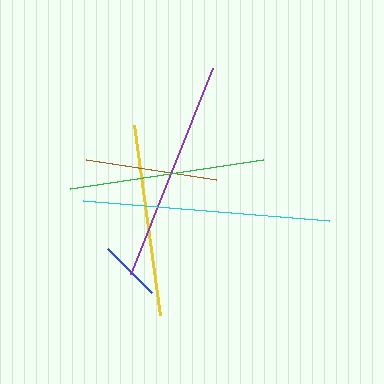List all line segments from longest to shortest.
From longest to shortest: cyan, purple, green, yellow, brown, blue.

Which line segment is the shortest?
The blue line is the shortest at approximately 62 pixels.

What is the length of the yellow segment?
The yellow segment is approximately 192 pixels long.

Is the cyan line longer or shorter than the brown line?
The cyan line is longer than the brown line.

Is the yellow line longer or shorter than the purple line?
The purple line is longer than the yellow line.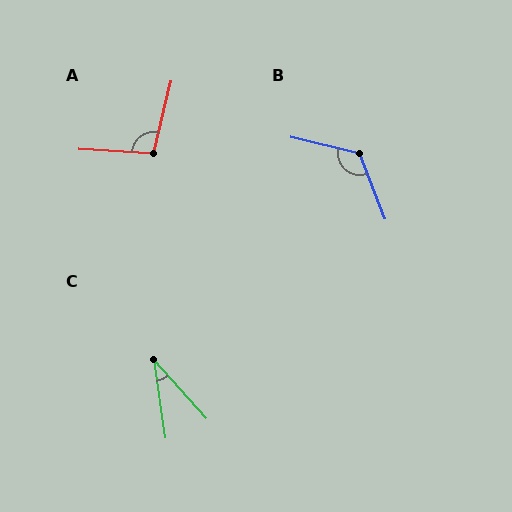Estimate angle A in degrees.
Approximately 100 degrees.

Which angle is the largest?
B, at approximately 124 degrees.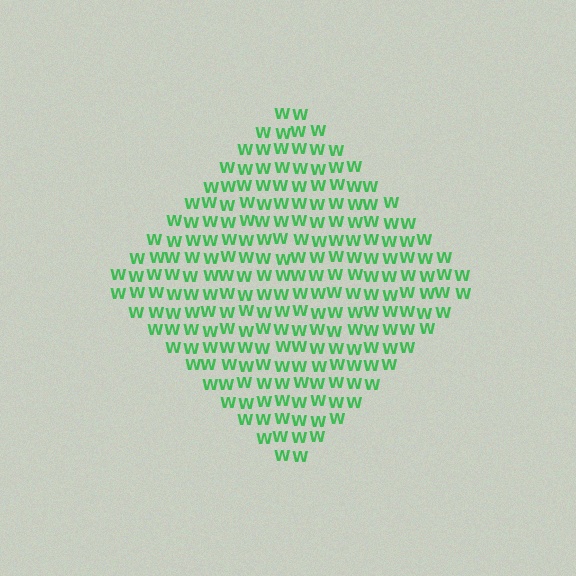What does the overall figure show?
The overall figure shows a diamond.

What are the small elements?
The small elements are letter W's.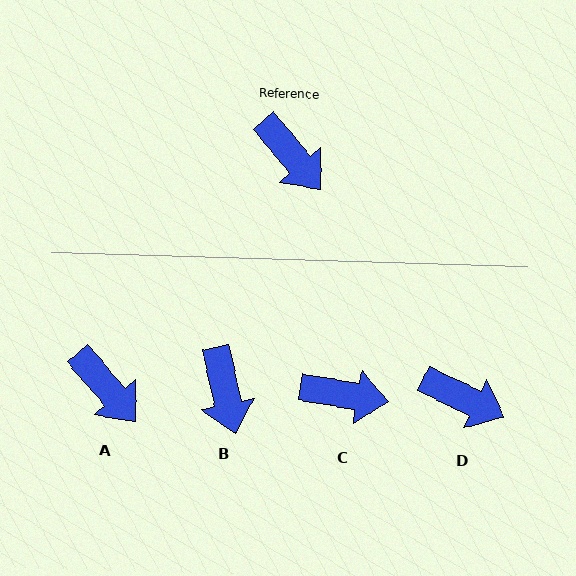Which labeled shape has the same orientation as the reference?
A.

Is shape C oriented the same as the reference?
No, it is off by about 40 degrees.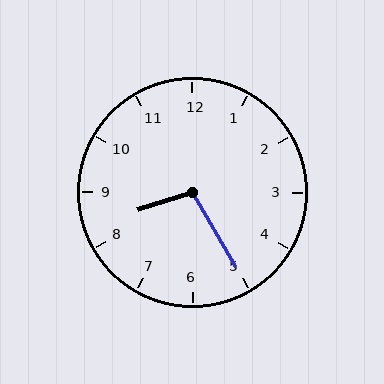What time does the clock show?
8:25.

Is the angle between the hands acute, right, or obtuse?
It is obtuse.